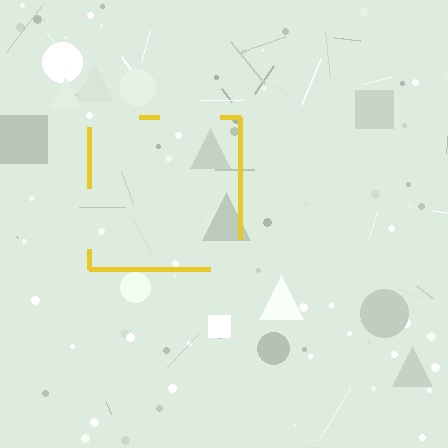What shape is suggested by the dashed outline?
The dashed outline suggests a square.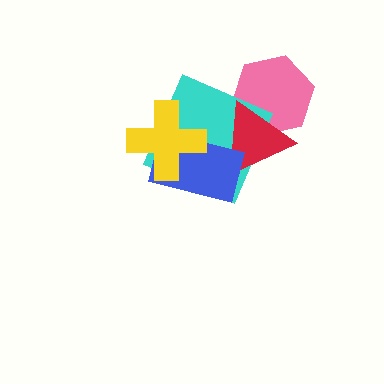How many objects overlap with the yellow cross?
2 objects overlap with the yellow cross.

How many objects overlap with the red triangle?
3 objects overlap with the red triangle.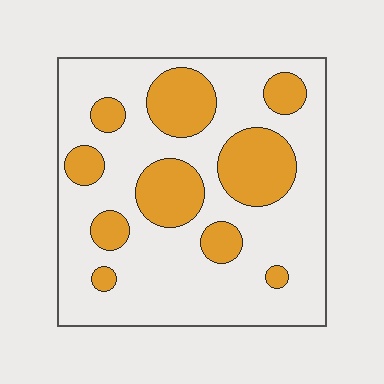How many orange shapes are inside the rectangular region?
10.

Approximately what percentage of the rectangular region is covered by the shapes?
Approximately 30%.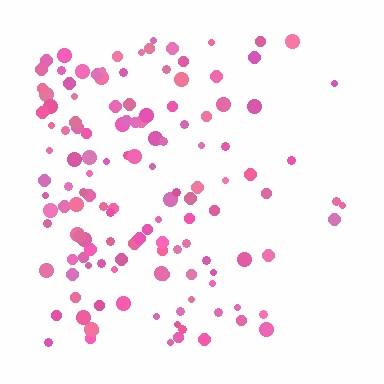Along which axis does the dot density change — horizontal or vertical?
Horizontal.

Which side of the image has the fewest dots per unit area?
The right.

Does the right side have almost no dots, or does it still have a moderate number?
Still a moderate number, just noticeably fewer than the left.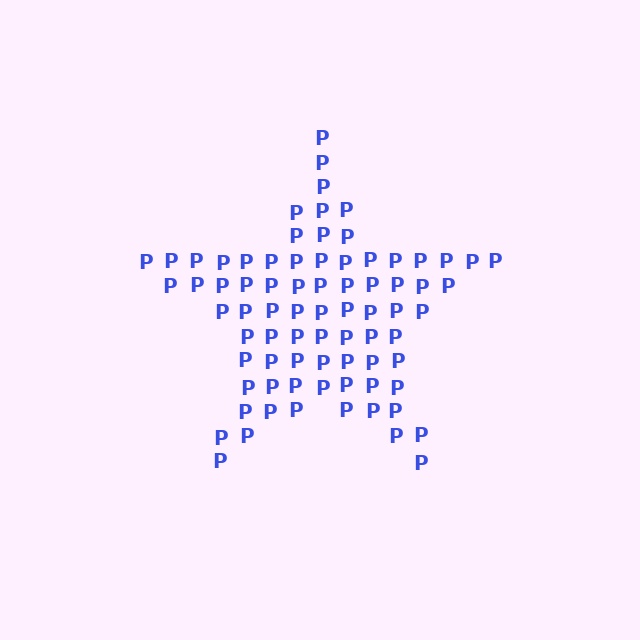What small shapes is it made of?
It is made of small letter P's.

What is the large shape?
The large shape is a star.